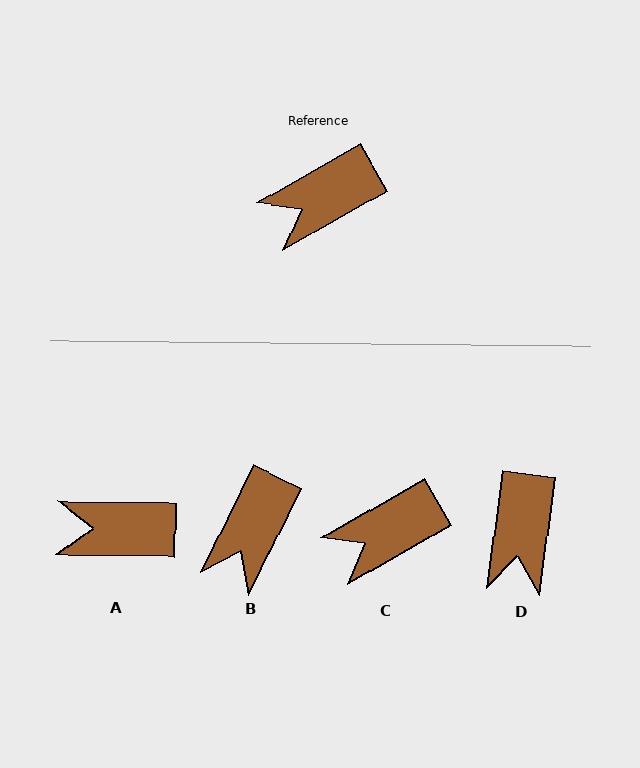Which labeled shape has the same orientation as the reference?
C.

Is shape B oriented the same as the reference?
No, it is off by about 34 degrees.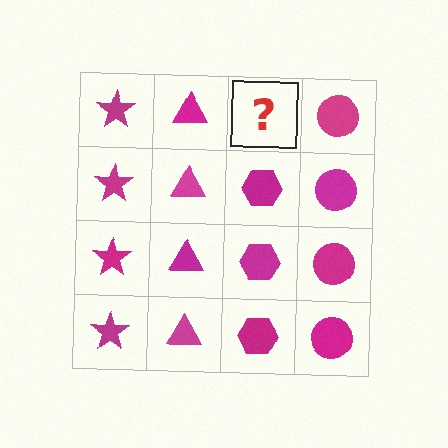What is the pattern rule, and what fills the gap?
The rule is that each column has a consistent shape. The gap should be filled with a magenta hexagon.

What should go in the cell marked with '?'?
The missing cell should contain a magenta hexagon.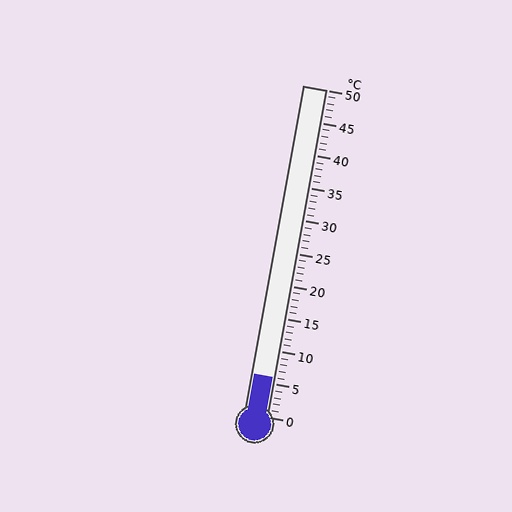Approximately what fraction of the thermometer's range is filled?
The thermometer is filled to approximately 10% of its range.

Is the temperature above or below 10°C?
The temperature is below 10°C.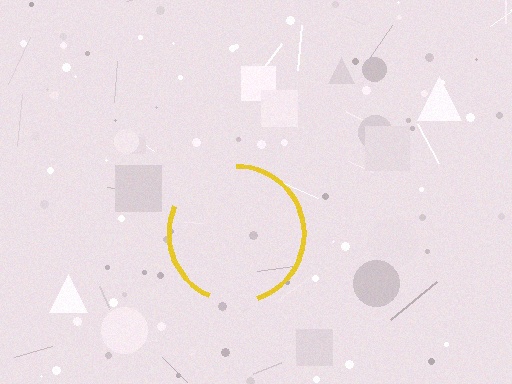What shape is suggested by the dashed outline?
The dashed outline suggests a circle.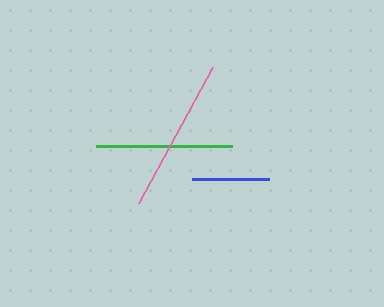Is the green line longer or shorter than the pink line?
The pink line is longer than the green line.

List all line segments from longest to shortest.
From longest to shortest: pink, green, blue.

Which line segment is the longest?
The pink line is the longest at approximately 155 pixels.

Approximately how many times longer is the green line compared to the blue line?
The green line is approximately 1.8 times the length of the blue line.